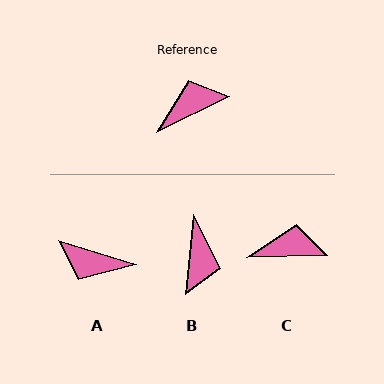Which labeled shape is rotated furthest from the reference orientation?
A, about 137 degrees away.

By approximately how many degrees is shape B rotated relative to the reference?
Approximately 122 degrees clockwise.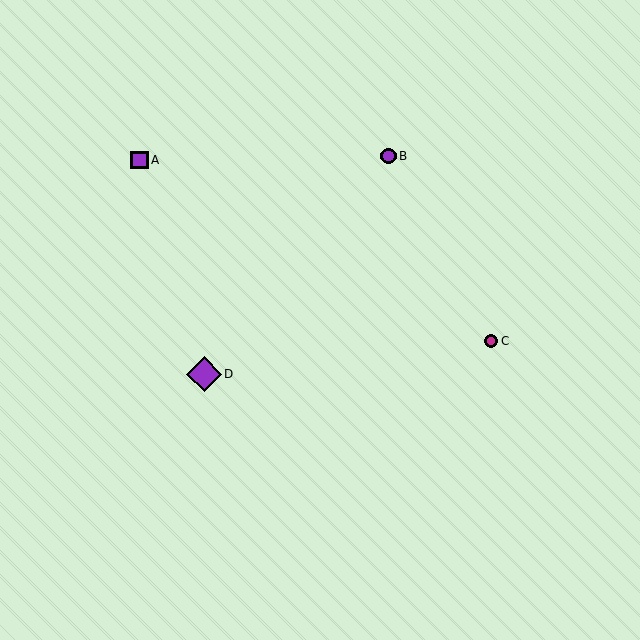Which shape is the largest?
The purple diamond (labeled D) is the largest.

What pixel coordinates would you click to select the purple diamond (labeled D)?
Click at (204, 374) to select the purple diamond D.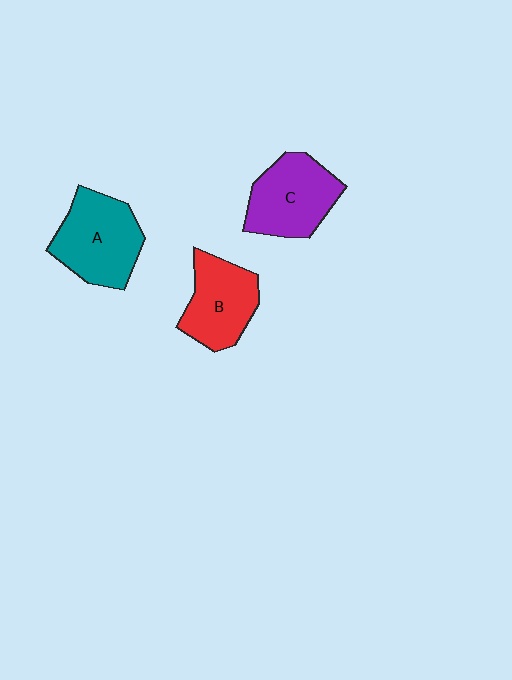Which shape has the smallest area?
Shape B (red).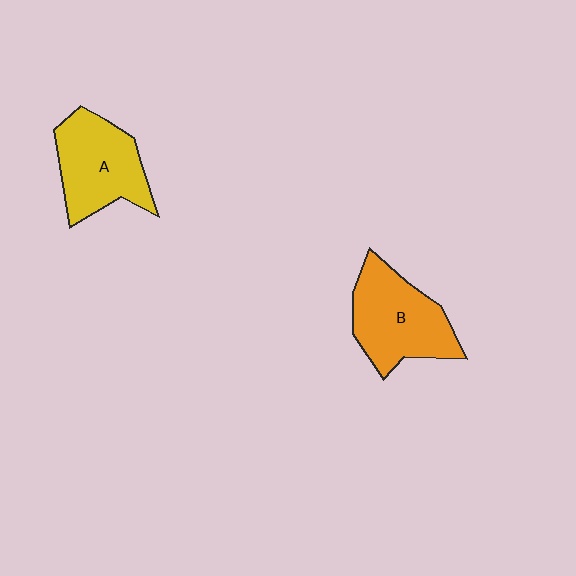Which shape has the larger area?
Shape B (orange).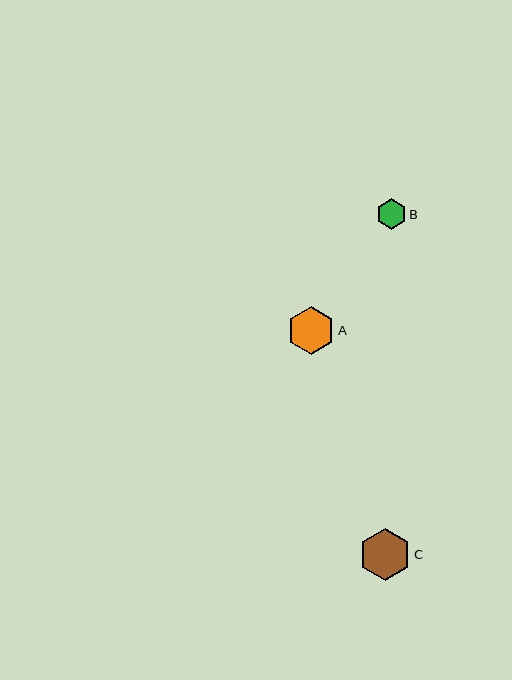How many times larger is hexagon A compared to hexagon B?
Hexagon A is approximately 1.6 times the size of hexagon B.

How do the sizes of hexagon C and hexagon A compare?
Hexagon C and hexagon A are approximately the same size.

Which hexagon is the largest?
Hexagon C is the largest with a size of approximately 52 pixels.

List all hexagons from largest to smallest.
From largest to smallest: C, A, B.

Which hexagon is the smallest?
Hexagon B is the smallest with a size of approximately 30 pixels.